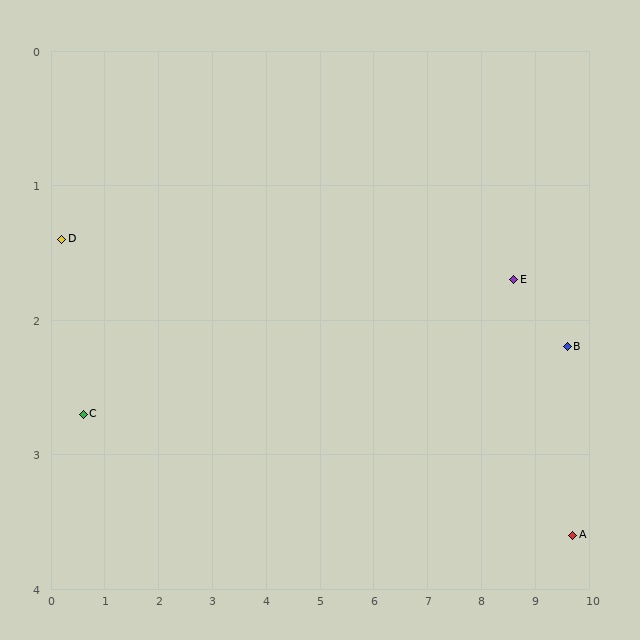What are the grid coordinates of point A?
Point A is at approximately (9.7, 3.6).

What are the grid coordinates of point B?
Point B is at approximately (9.6, 2.2).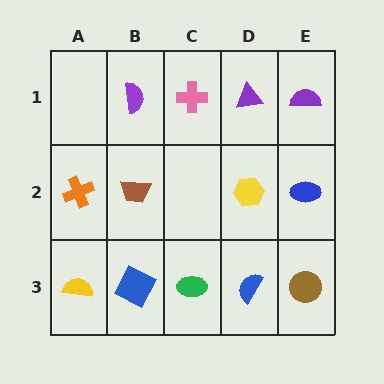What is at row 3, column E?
A brown circle.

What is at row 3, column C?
A green ellipse.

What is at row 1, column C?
A pink cross.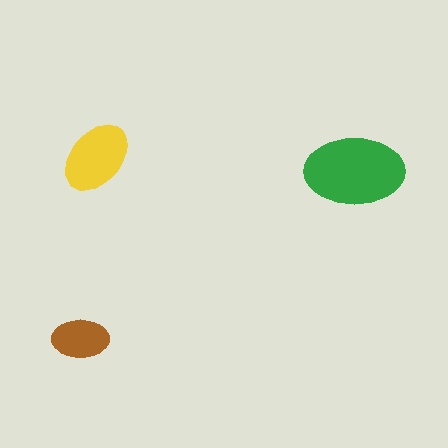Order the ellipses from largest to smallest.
the green one, the yellow one, the brown one.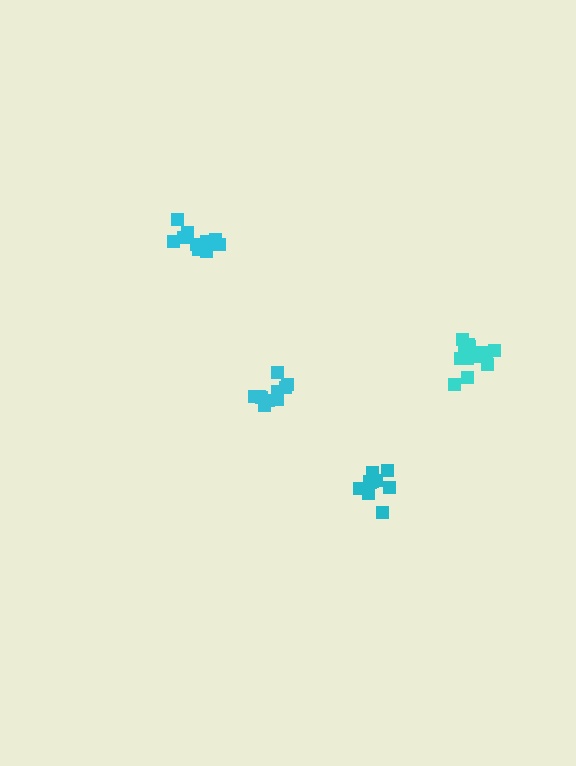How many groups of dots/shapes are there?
There are 4 groups.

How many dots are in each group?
Group 1: 10 dots, Group 2: 14 dots, Group 3: 10 dots, Group 4: 11 dots (45 total).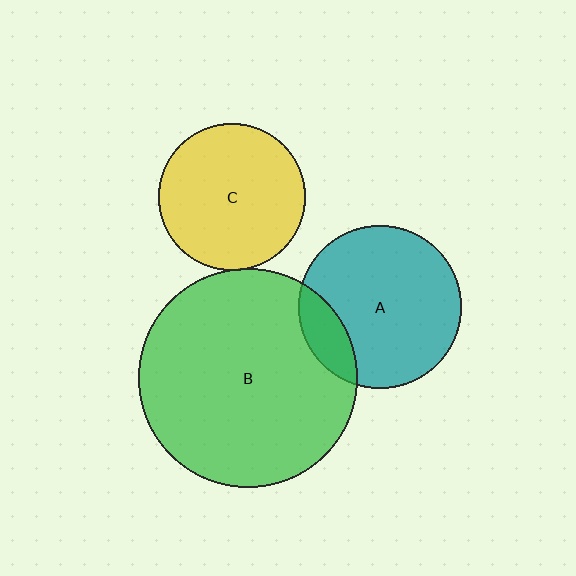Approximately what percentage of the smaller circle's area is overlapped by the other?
Approximately 15%.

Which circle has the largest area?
Circle B (green).